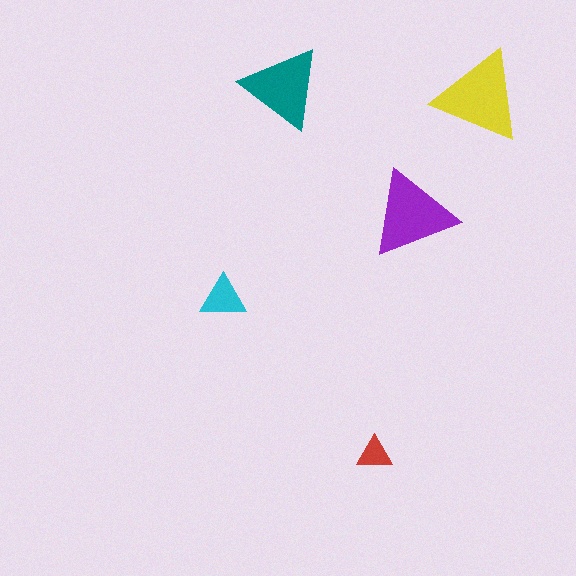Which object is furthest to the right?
The yellow triangle is rightmost.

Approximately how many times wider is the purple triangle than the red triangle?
About 2.5 times wider.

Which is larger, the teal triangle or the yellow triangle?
The yellow one.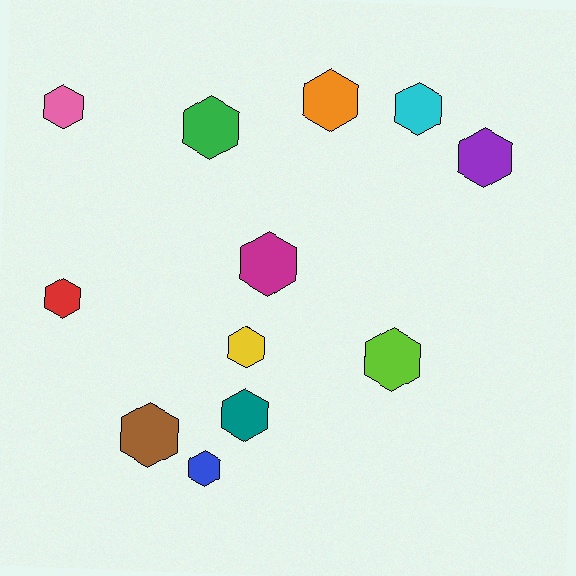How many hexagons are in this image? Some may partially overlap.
There are 12 hexagons.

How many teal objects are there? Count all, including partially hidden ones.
There is 1 teal object.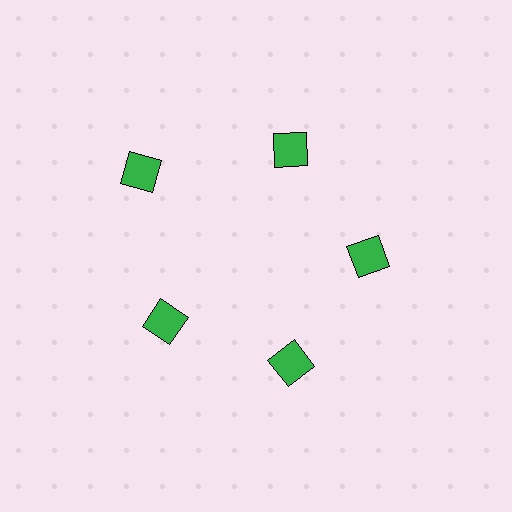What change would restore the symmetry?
The symmetry would be restored by moving it inward, back onto the ring so that all 5 squares sit at equal angles and equal distance from the center.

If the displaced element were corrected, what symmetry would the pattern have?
It would have 5-fold rotational symmetry — the pattern would map onto itself every 72 degrees.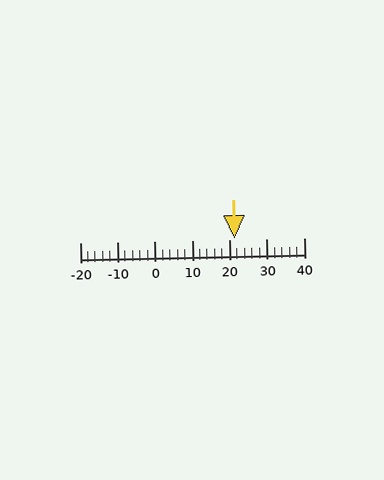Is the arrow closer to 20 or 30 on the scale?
The arrow is closer to 20.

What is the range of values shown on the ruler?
The ruler shows values from -20 to 40.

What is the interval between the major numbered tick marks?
The major tick marks are spaced 10 units apart.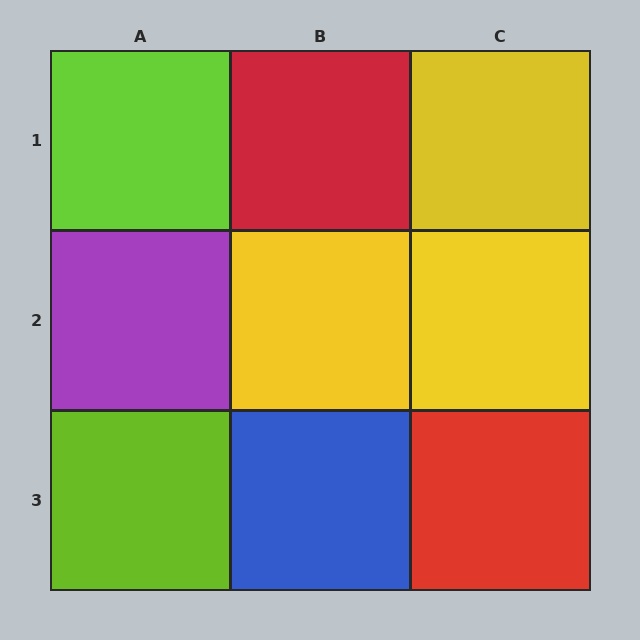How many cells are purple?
1 cell is purple.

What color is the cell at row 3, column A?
Lime.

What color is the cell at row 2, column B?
Yellow.